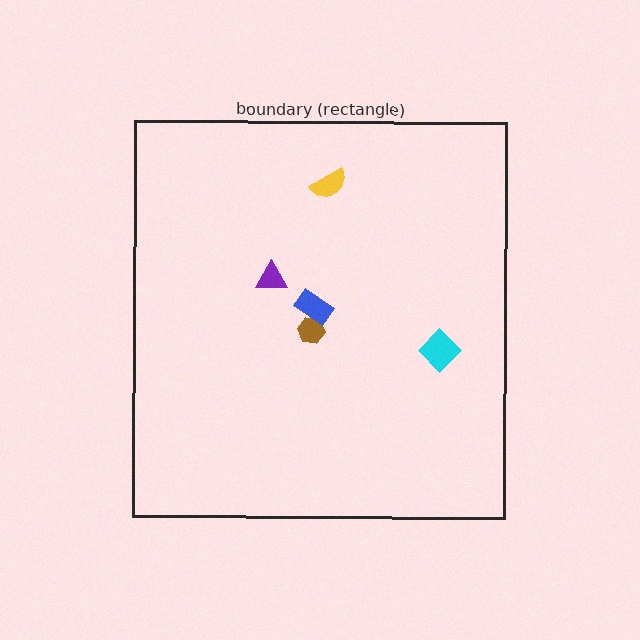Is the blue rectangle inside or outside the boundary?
Inside.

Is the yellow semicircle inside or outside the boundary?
Inside.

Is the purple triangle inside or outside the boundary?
Inside.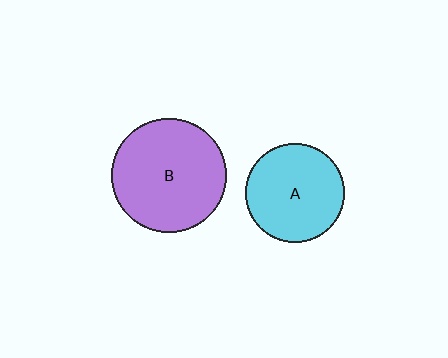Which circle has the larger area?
Circle B (purple).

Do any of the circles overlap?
No, none of the circles overlap.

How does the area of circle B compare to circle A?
Approximately 1.3 times.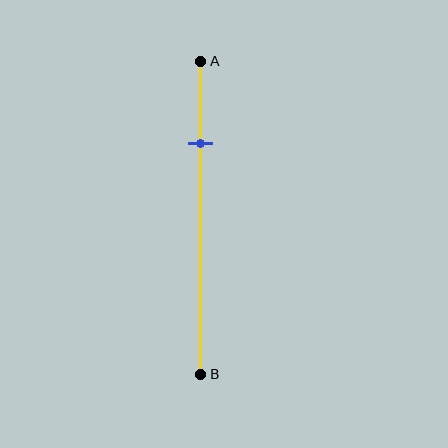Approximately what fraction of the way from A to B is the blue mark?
The blue mark is approximately 25% of the way from A to B.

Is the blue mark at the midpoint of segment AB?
No, the mark is at about 25% from A, not at the 50% midpoint.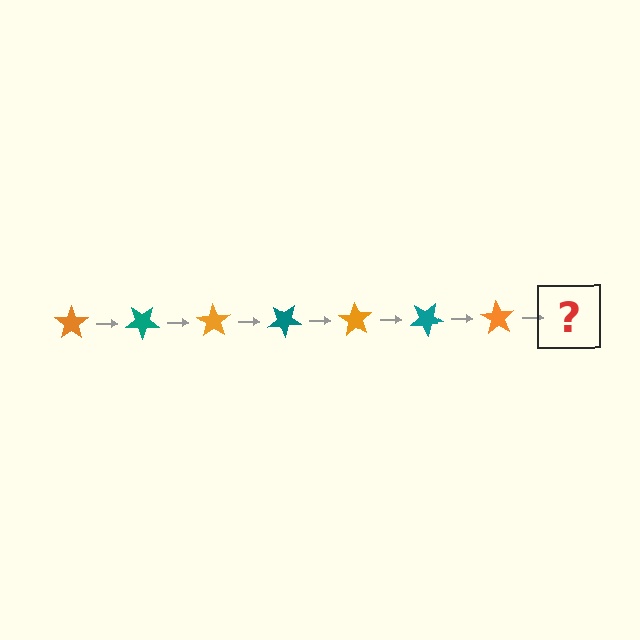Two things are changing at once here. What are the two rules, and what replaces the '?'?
The two rules are that it rotates 35 degrees each step and the color cycles through orange and teal. The '?' should be a teal star, rotated 245 degrees from the start.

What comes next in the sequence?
The next element should be a teal star, rotated 245 degrees from the start.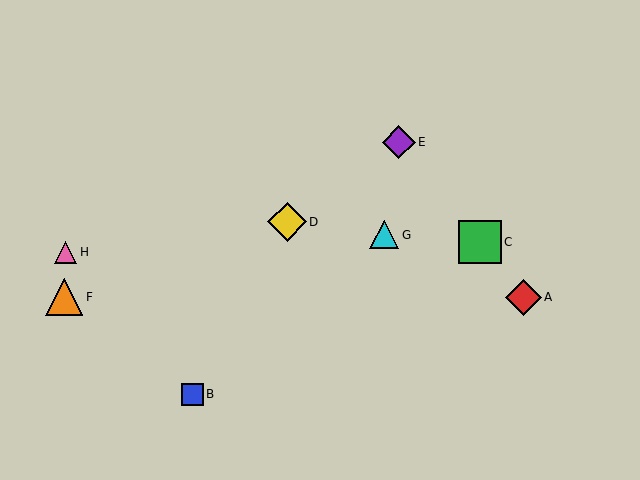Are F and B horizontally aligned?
No, F is at y≈297 and B is at y≈394.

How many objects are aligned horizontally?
2 objects (A, F) are aligned horizontally.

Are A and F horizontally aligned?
Yes, both are at y≈297.